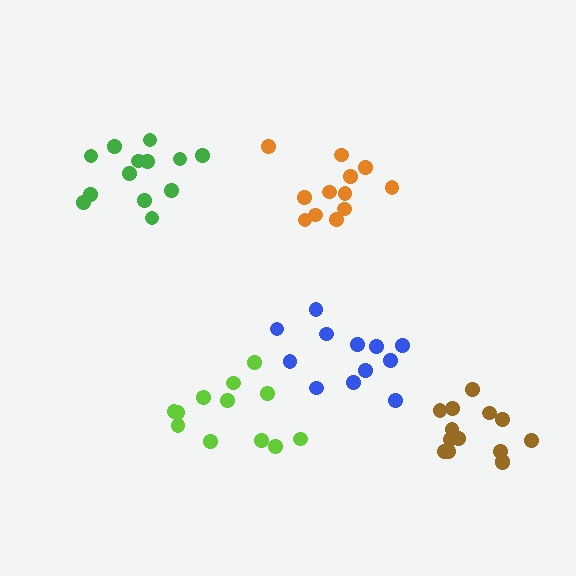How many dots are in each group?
Group 1: 12 dots, Group 2: 12 dots, Group 3: 13 dots, Group 4: 12 dots, Group 5: 14 dots (63 total).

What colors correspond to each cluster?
The clusters are colored: orange, lime, green, blue, brown.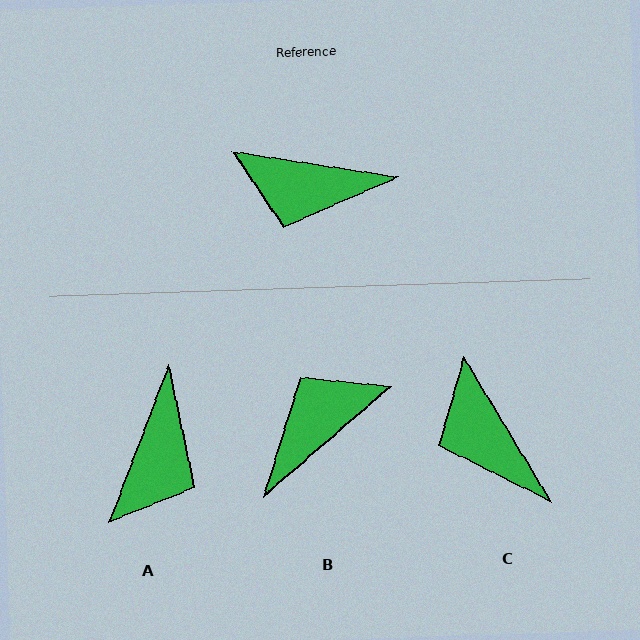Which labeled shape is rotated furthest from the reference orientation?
B, about 130 degrees away.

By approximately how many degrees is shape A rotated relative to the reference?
Approximately 78 degrees counter-clockwise.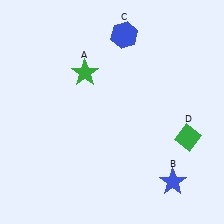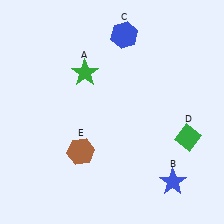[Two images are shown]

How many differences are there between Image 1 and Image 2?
There is 1 difference between the two images.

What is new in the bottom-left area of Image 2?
A brown hexagon (E) was added in the bottom-left area of Image 2.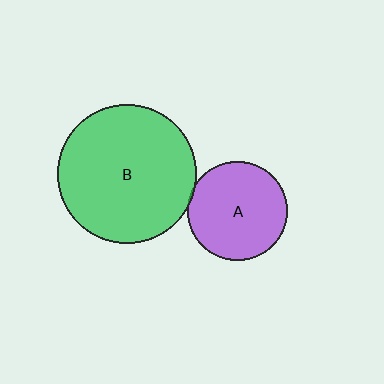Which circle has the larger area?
Circle B (green).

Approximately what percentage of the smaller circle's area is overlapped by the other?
Approximately 5%.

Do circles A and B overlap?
Yes.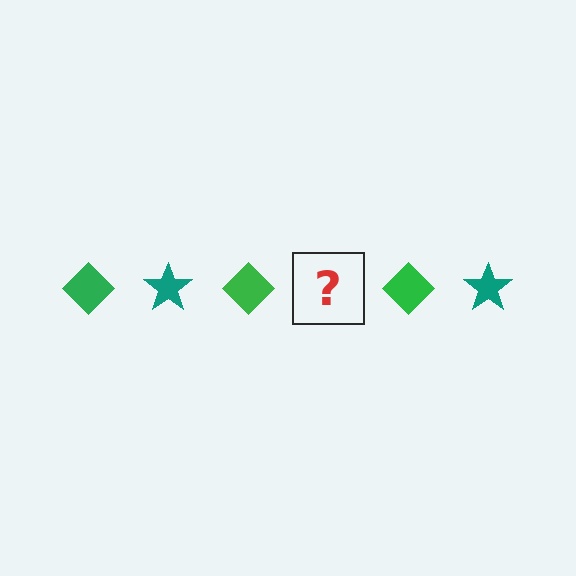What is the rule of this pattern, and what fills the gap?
The rule is that the pattern alternates between green diamond and teal star. The gap should be filled with a teal star.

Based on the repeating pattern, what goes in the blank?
The blank should be a teal star.